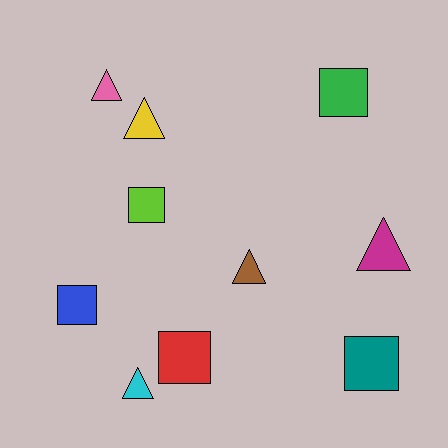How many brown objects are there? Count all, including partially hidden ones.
There is 1 brown object.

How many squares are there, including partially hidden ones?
There are 5 squares.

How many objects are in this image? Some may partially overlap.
There are 10 objects.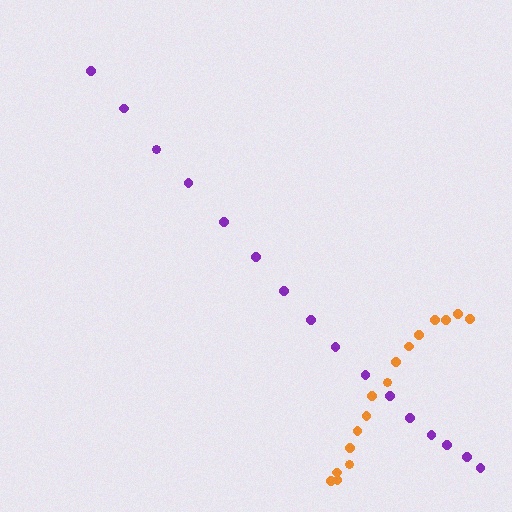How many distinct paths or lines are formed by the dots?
There are 2 distinct paths.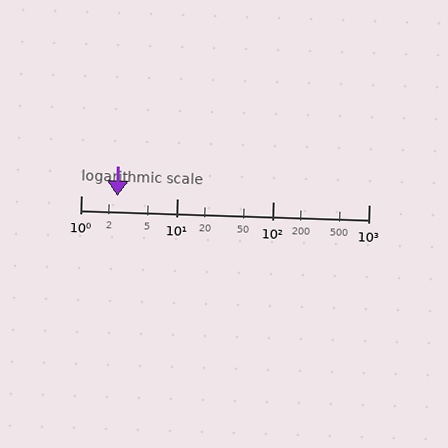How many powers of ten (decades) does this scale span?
The scale spans 3 decades, from 1 to 1000.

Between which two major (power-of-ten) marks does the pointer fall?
The pointer is between 1 and 10.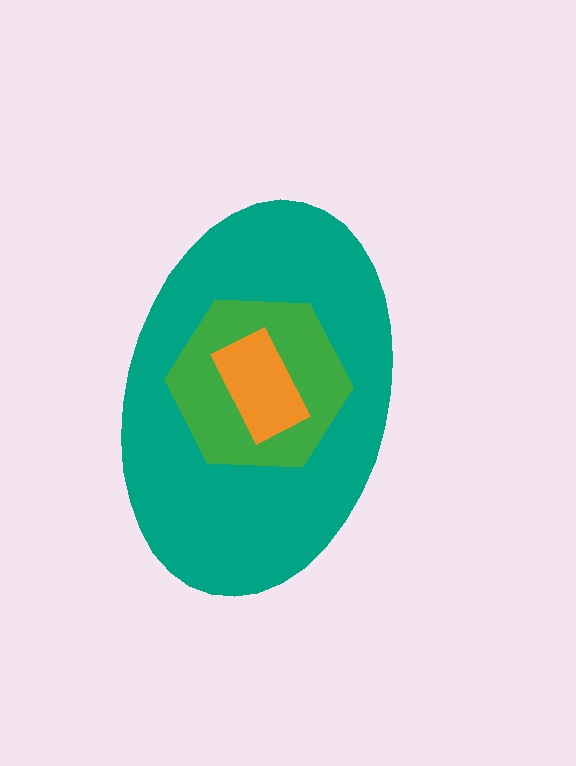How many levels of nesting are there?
3.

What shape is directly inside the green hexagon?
The orange rectangle.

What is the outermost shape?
The teal ellipse.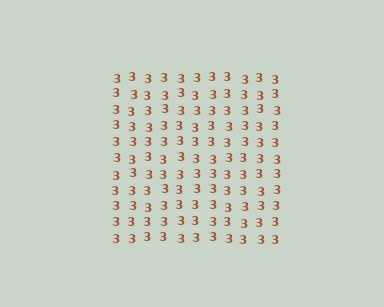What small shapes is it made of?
It is made of small digit 3's.